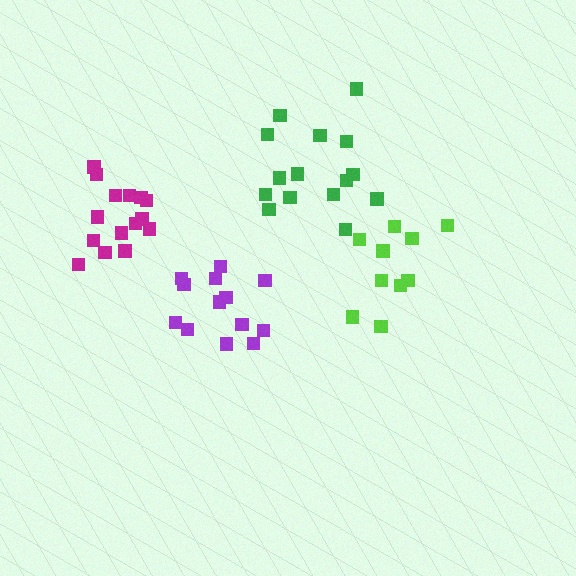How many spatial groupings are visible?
There are 4 spatial groupings.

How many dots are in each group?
Group 1: 15 dots, Group 2: 13 dots, Group 3: 10 dots, Group 4: 15 dots (53 total).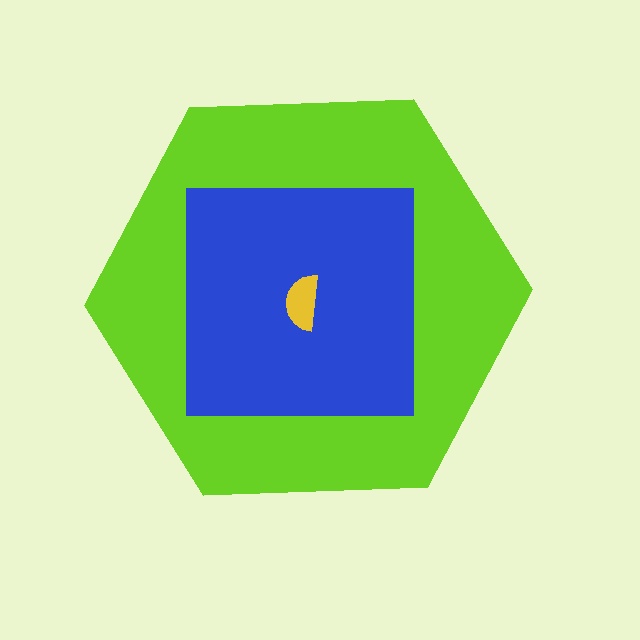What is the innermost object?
The yellow semicircle.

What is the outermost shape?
The lime hexagon.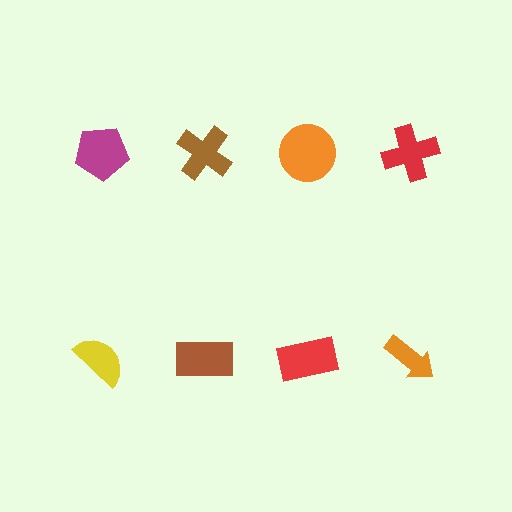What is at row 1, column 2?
A brown cross.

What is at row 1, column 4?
A red cross.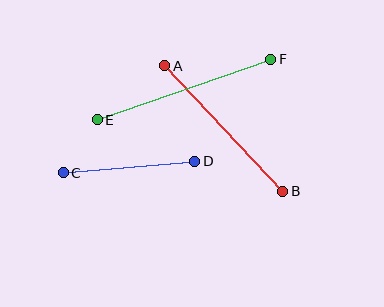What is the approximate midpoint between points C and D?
The midpoint is at approximately (129, 167) pixels.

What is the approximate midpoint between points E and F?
The midpoint is at approximately (184, 90) pixels.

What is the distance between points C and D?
The distance is approximately 132 pixels.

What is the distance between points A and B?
The distance is approximately 172 pixels.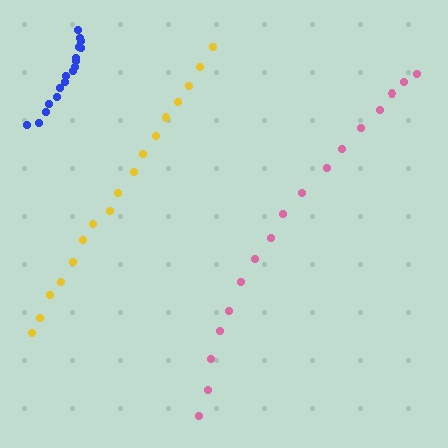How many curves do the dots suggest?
There are 3 distinct paths.